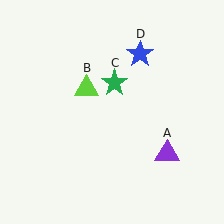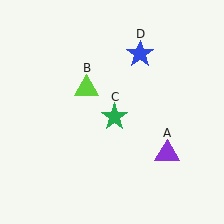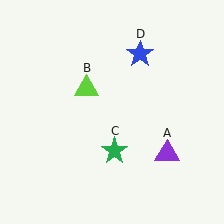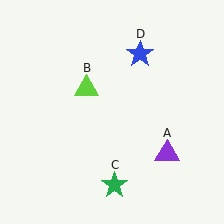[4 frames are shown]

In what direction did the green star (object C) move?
The green star (object C) moved down.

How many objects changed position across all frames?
1 object changed position: green star (object C).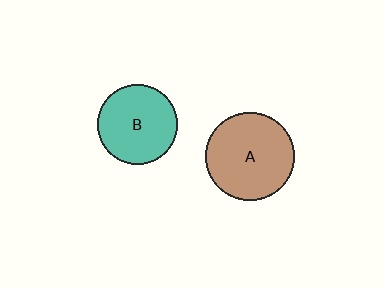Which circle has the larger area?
Circle A (brown).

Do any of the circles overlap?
No, none of the circles overlap.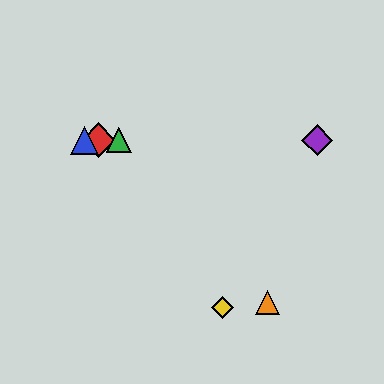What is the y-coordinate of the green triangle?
The green triangle is at y≈140.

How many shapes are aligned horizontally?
4 shapes (the red diamond, the blue triangle, the green triangle, the purple diamond) are aligned horizontally.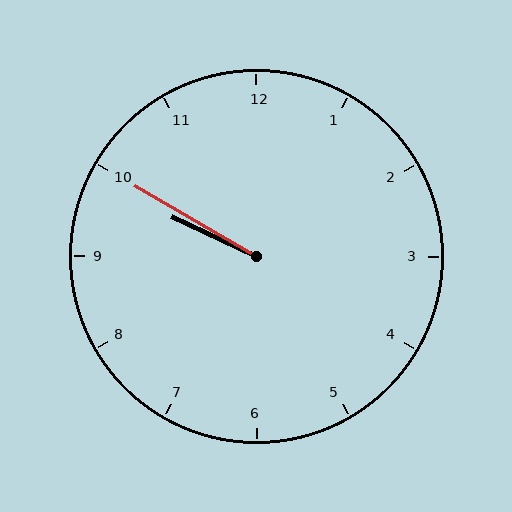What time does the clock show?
9:50.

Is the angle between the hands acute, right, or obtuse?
It is acute.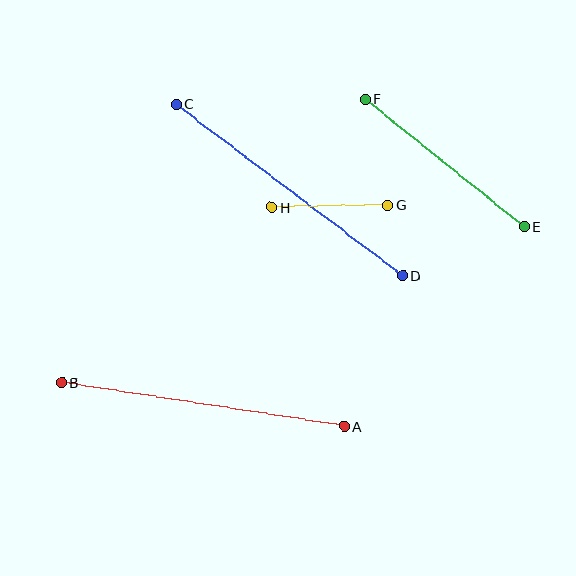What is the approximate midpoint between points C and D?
The midpoint is at approximately (289, 190) pixels.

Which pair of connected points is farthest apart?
Points A and B are farthest apart.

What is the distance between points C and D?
The distance is approximately 284 pixels.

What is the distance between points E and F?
The distance is approximately 203 pixels.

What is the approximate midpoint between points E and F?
The midpoint is at approximately (445, 163) pixels.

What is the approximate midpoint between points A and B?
The midpoint is at approximately (203, 405) pixels.